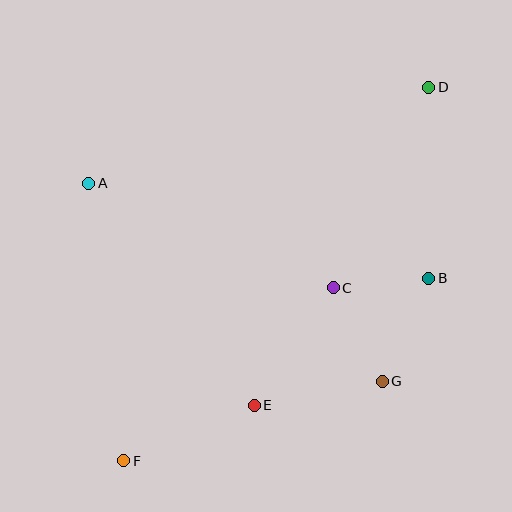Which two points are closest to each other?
Points B and C are closest to each other.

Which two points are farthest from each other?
Points D and F are farthest from each other.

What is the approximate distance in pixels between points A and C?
The distance between A and C is approximately 266 pixels.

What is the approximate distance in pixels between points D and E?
The distance between D and E is approximately 363 pixels.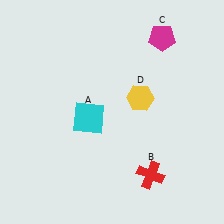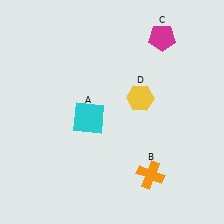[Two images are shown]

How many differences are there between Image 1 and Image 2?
There is 1 difference between the two images.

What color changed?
The cross (B) changed from red in Image 1 to orange in Image 2.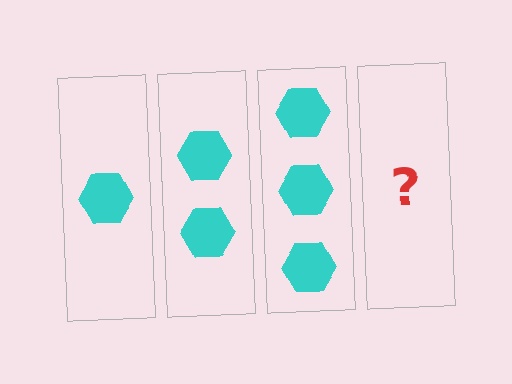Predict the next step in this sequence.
The next step is 4 hexagons.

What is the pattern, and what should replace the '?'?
The pattern is that each step adds one more hexagon. The '?' should be 4 hexagons.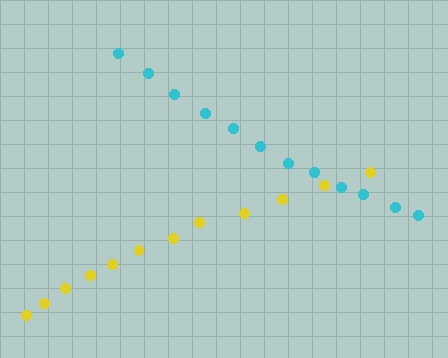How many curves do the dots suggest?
There are 2 distinct paths.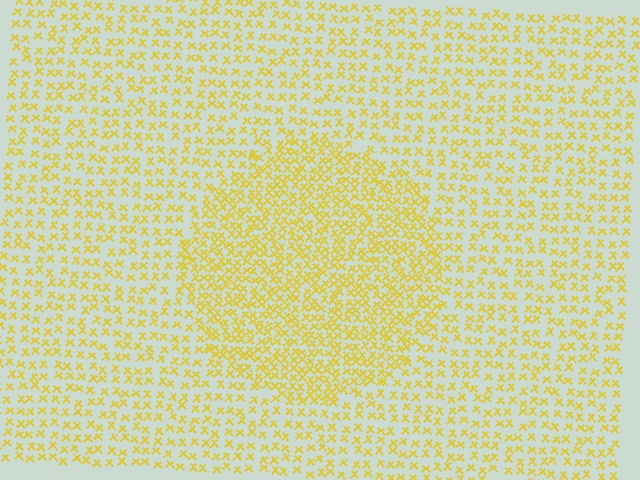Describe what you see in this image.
The image contains small yellow elements arranged at two different densities. A circle-shaped region is visible where the elements are more densely packed than the surrounding area.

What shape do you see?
I see a circle.